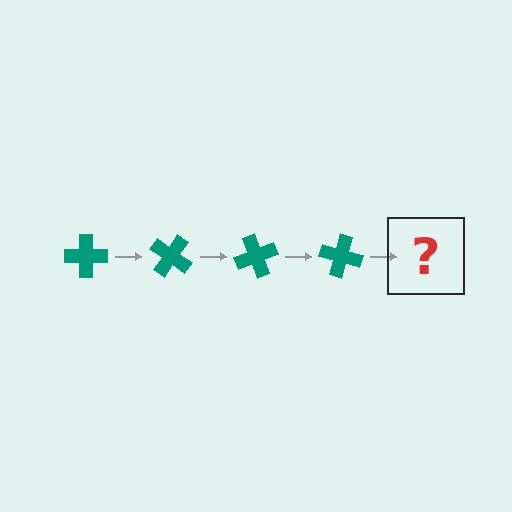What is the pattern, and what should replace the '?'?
The pattern is that the cross rotates 35 degrees each step. The '?' should be a teal cross rotated 140 degrees.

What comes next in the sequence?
The next element should be a teal cross rotated 140 degrees.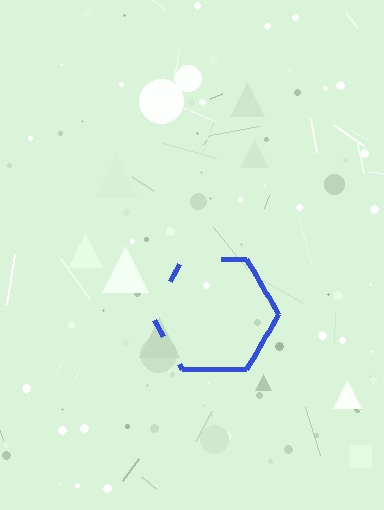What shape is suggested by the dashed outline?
The dashed outline suggests a hexagon.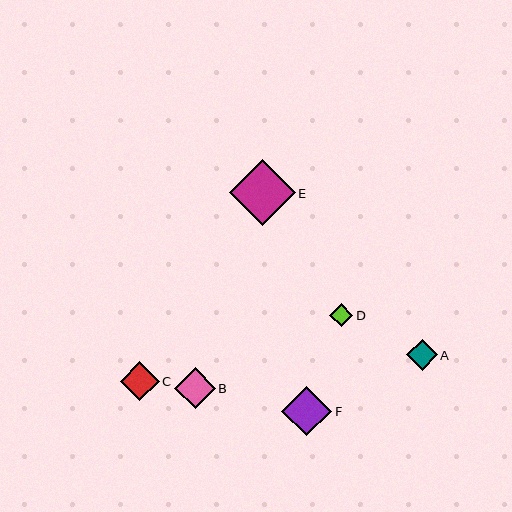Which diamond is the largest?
Diamond E is the largest with a size of approximately 66 pixels.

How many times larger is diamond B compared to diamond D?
Diamond B is approximately 1.7 times the size of diamond D.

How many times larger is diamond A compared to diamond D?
Diamond A is approximately 1.3 times the size of diamond D.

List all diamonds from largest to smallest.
From largest to smallest: E, F, B, C, A, D.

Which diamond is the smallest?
Diamond D is the smallest with a size of approximately 24 pixels.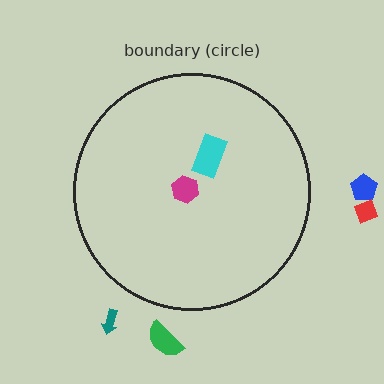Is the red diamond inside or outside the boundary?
Outside.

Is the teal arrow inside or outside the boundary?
Outside.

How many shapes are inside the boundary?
2 inside, 4 outside.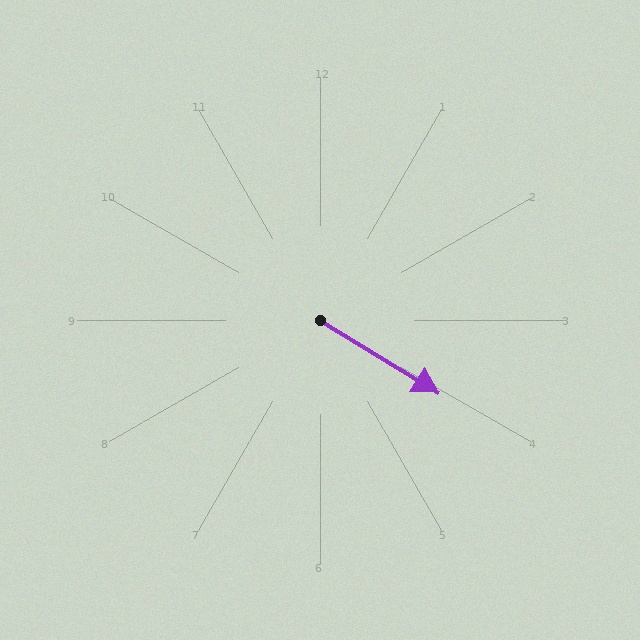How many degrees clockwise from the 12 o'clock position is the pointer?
Approximately 122 degrees.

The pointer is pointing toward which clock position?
Roughly 4 o'clock.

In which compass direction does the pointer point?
Southeast.